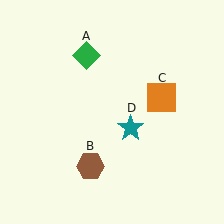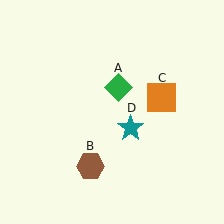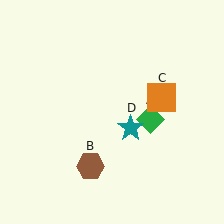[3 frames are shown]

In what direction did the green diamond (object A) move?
The green diamond (object A) moved down and to the right.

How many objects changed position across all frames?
1 object changed position: green diamond (object A).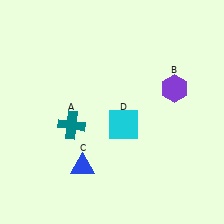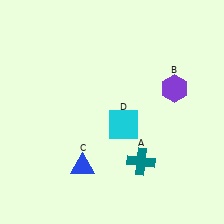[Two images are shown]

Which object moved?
The teal cross (A) moved right.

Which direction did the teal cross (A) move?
The teal cross (A) moved right.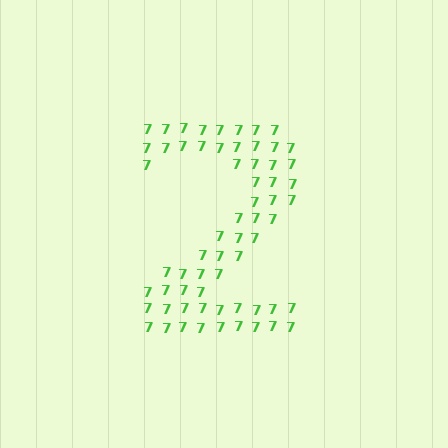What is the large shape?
The large shape is the digit 2.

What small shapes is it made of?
It is made of small digit 7's.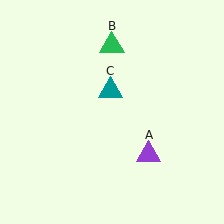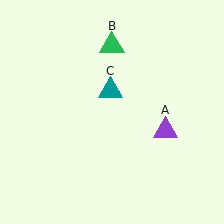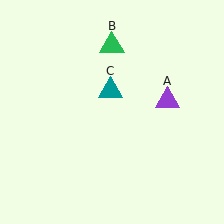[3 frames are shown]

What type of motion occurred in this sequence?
The purple triangle (object A) rotated counterclockwise around the center of the scene.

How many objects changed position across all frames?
1 object changed position: purple triangle (object A).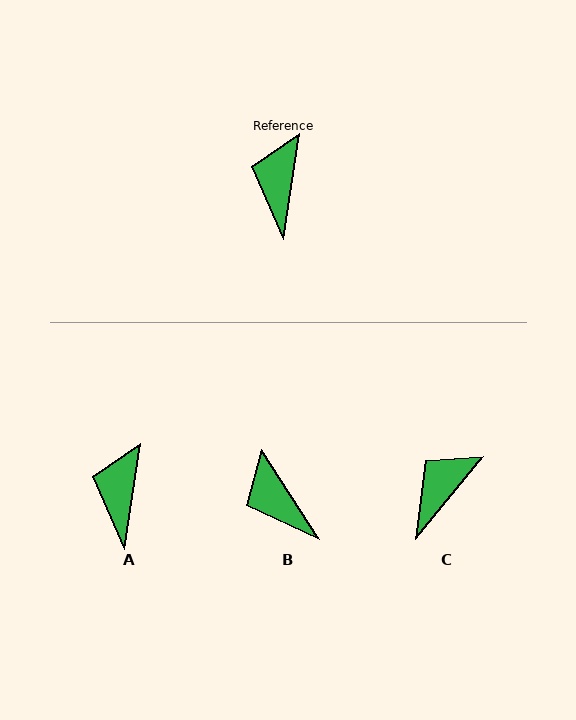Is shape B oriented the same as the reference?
No, it is off by about 41 degrees.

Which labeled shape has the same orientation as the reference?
A.